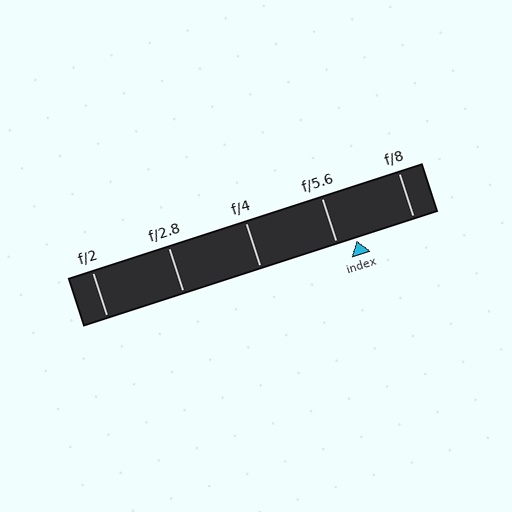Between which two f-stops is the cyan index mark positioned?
The index mark is between f/5.6 and f/8.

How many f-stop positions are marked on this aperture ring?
There are 5 f-stop positions marked.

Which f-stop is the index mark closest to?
The index mark is closest to f/5.6.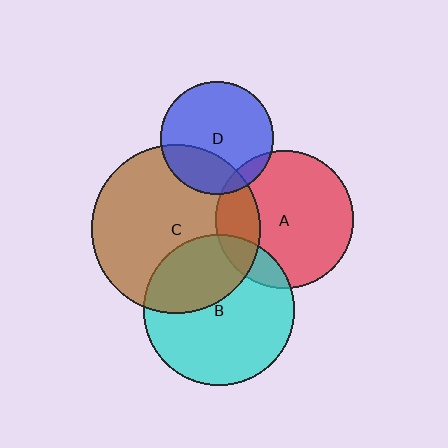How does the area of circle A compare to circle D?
Approximately 1.5 times.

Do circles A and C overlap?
Yes.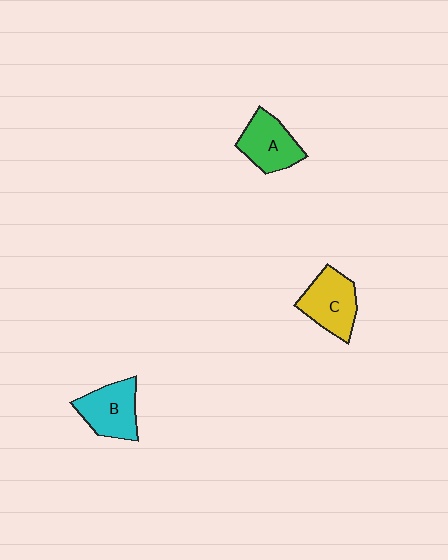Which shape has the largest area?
Shape C (yellow).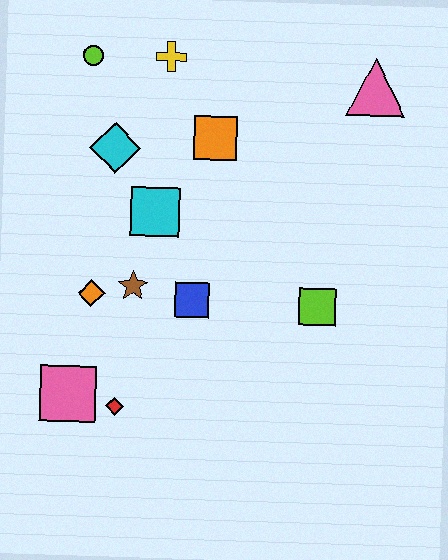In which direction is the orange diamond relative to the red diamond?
The orange diamond is above the red diamond.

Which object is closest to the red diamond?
The pink square is closest to the red diamond.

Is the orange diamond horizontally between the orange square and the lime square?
No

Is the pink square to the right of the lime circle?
No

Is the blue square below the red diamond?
No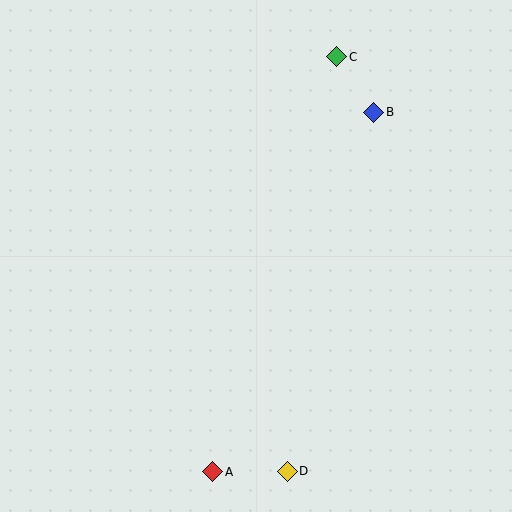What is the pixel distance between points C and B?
The distance between C and B is 66 pixels.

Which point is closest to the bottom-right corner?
Point D is closest to the bottom-right corner.